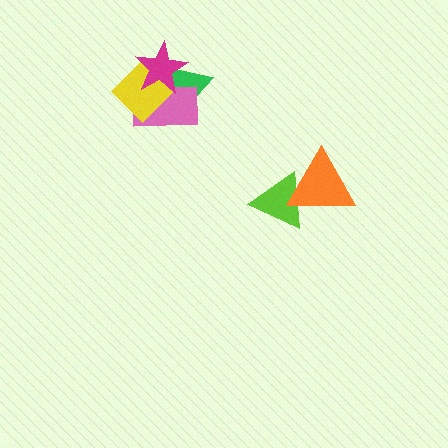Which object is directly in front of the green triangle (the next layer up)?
The pink rectangle is directly in front of the green triangle.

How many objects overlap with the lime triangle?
1 object overlaps with the lime triangle.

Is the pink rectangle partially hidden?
Yes, it is partially covered by another shape.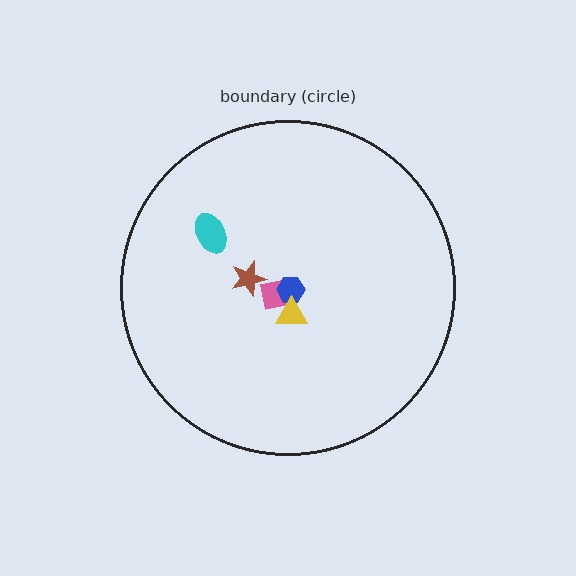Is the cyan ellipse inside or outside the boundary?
Inside.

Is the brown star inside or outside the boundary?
Inside.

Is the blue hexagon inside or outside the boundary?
Inside.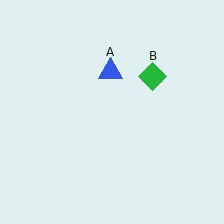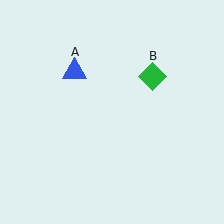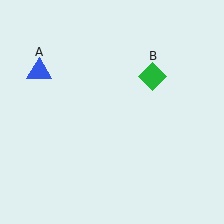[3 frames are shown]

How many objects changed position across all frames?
1 object changed position: blue triangle (object A).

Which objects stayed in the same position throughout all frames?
Green diamond (object B) remained stationary.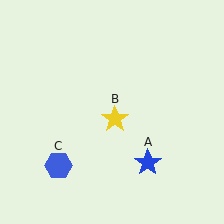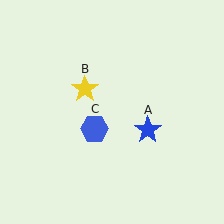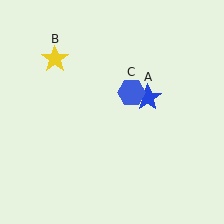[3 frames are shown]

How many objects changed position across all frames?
3 objects changed position: blue star (object A), yellow star (object B), blue hexagon (object C).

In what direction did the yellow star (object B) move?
The yellow star (object B) moved up and to the left.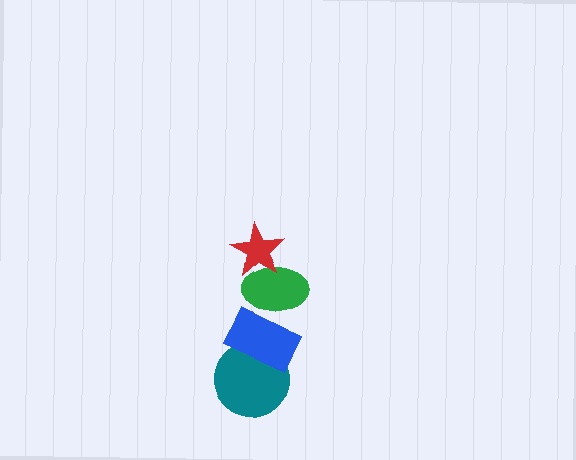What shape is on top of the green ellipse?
The red star is on top of the green ellipse.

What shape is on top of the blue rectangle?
The green ellipse is on top of the blue rectangle.